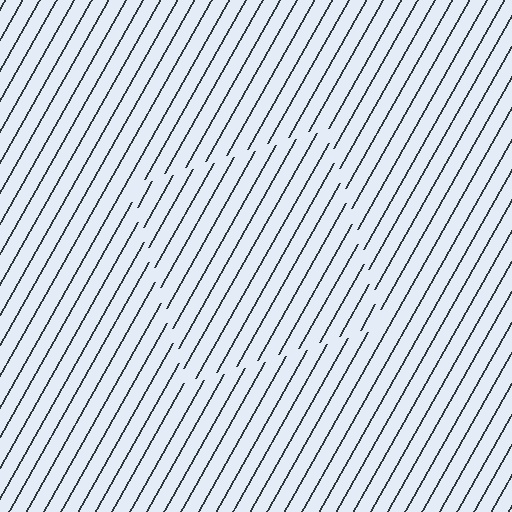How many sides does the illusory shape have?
4 sides — the line-ends trace a square.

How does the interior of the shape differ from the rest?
The interior of the shape contains the same grating, shifted by half a period — the contour is defined by the phase discontinuity where line-ends from the inner and outer gratings abut.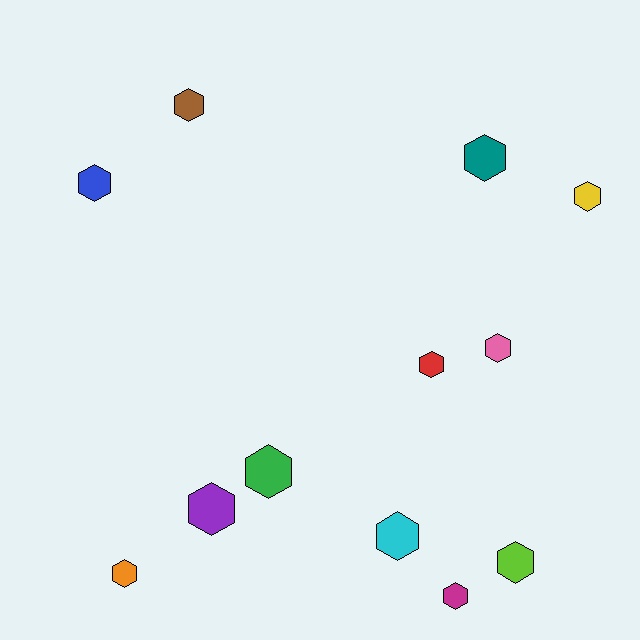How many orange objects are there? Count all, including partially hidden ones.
There is 1 orange object.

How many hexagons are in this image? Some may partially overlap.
There are 12 hexagons.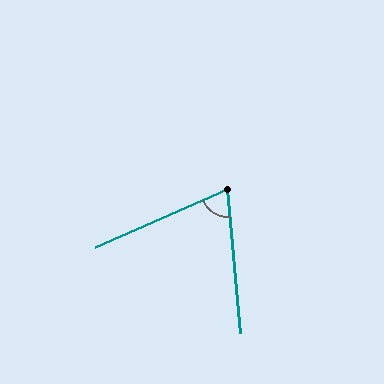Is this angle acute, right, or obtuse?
It is acute.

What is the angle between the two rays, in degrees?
Approximately 71 degrees.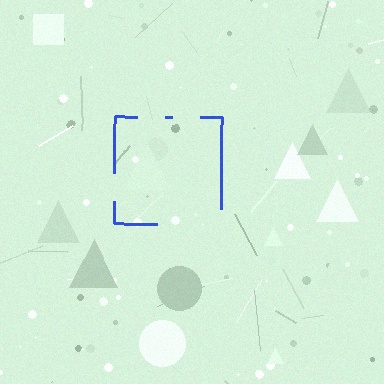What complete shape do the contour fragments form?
The contour fragments form a square.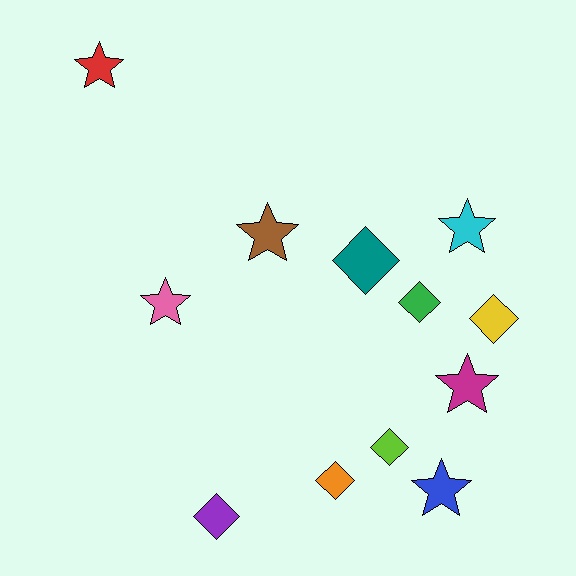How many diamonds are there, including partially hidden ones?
There are 6 diamonds.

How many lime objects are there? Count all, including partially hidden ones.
There is 1 lime object.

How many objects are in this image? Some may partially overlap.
There are 12 objects.